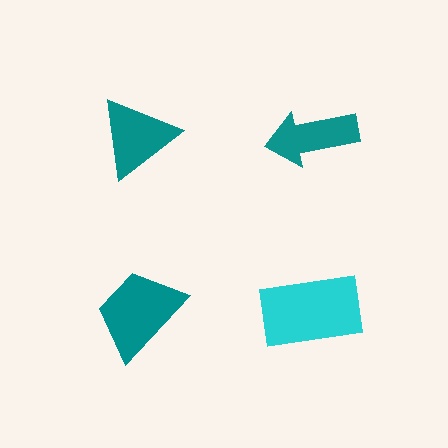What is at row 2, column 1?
A teal trapezoid.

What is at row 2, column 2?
A cyan rectangle.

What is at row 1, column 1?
A teal triangle.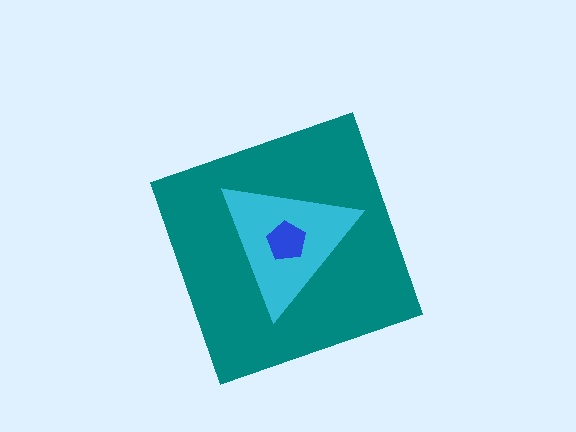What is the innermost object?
The blue pentagon.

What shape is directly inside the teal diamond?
The cyan triangle.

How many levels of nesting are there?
3.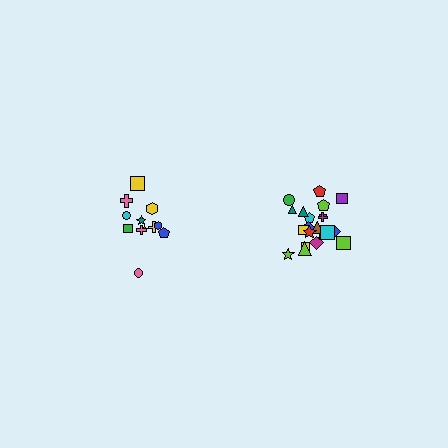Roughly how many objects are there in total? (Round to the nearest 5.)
Roughly 35 objects in total.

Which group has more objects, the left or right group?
The right group.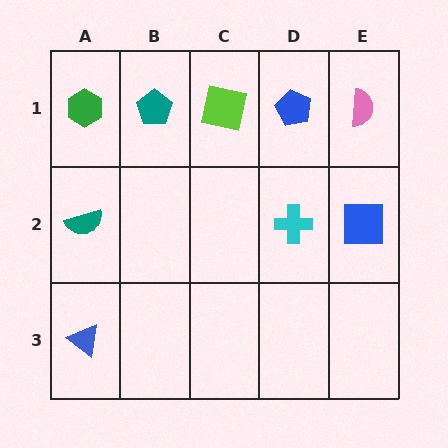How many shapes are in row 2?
3 shapes.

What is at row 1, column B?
A teal pentagon.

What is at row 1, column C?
A lime square.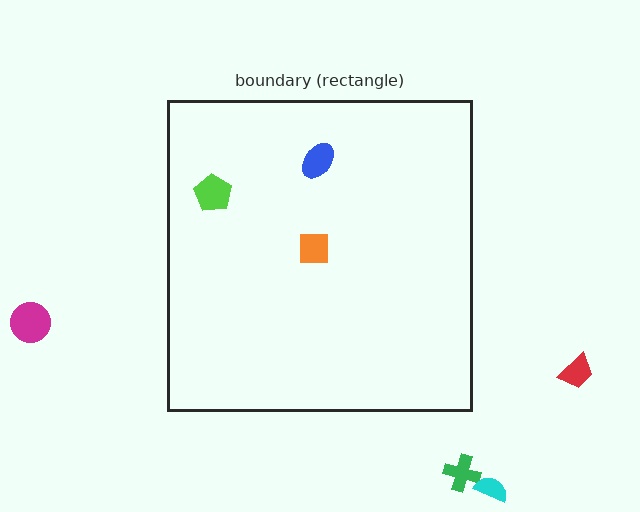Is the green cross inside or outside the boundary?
Outside.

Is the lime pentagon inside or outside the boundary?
Inside.